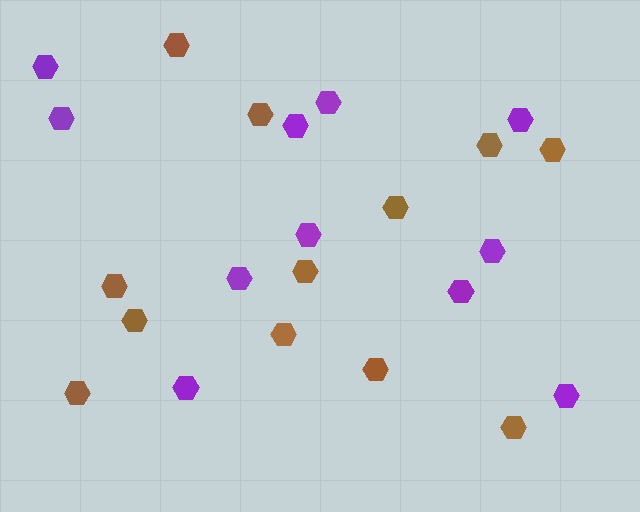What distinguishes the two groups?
There are 2 groups: one group of brown hexagons (12) and one group of purple hexagons (11).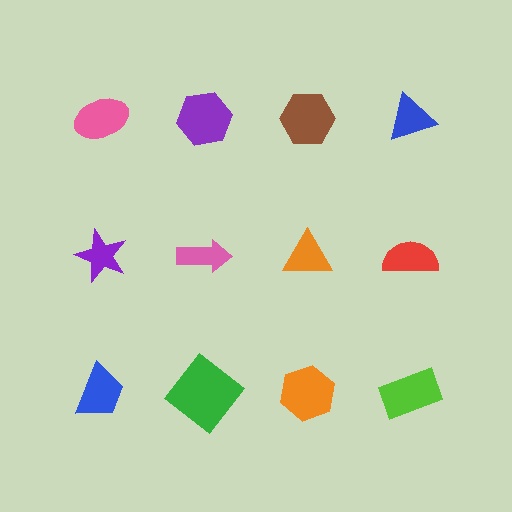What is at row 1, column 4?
A blue triangle.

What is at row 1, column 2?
A purple hexagon.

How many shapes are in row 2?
4 shapes.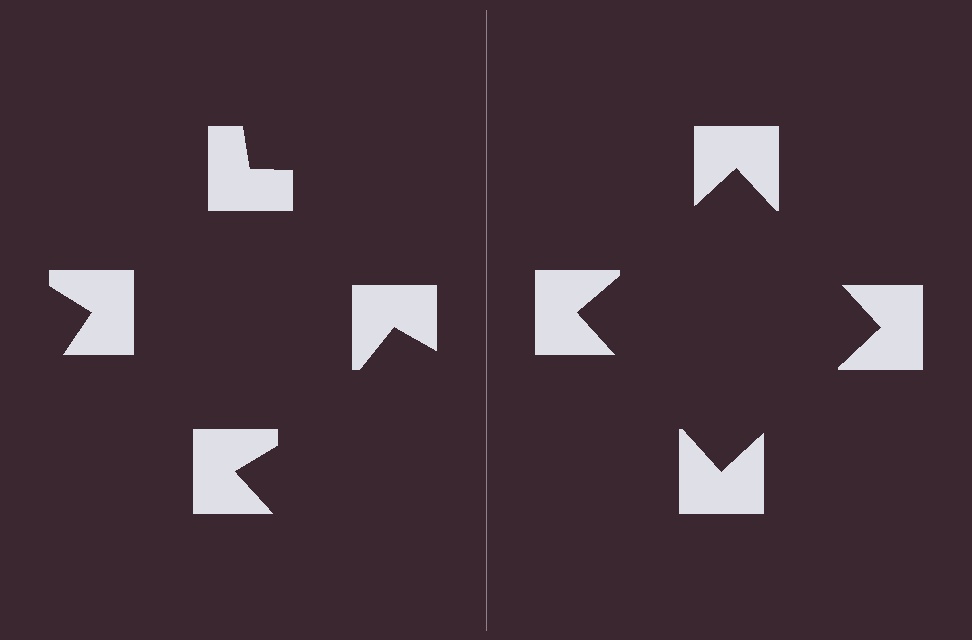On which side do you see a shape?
An illusory square appears on the right side. On the left side the wedge cuts are rotated, so no coherent shape forms.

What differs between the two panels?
The notched squares are positioned identically on both sides; only the wedge orientations differ. On the right they align to a square; on the left they are misaligned.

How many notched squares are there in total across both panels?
8 — 4 on each side.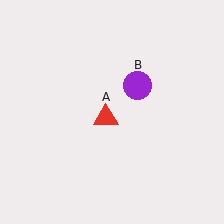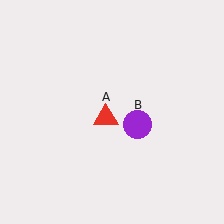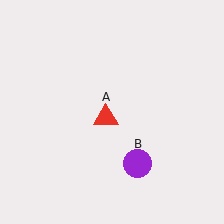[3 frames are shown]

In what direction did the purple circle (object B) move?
The purple circle (object B) moved down.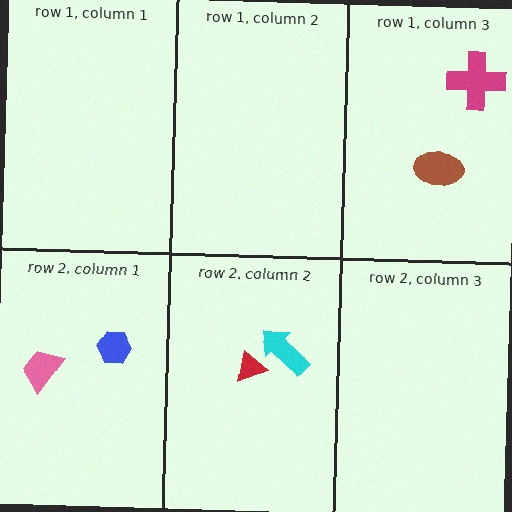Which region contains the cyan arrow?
The row 2, column 2 region.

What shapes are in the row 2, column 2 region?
The red triangle, the cyan arrow.